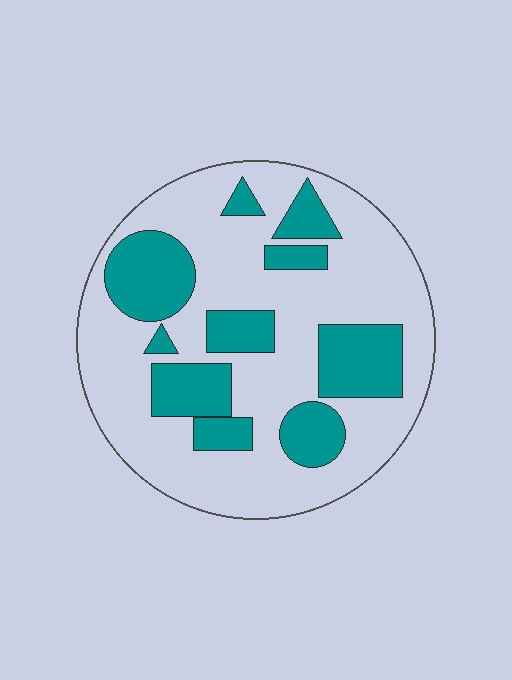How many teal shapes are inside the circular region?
10.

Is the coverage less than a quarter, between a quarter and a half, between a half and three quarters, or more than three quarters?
Between a quarter and a half.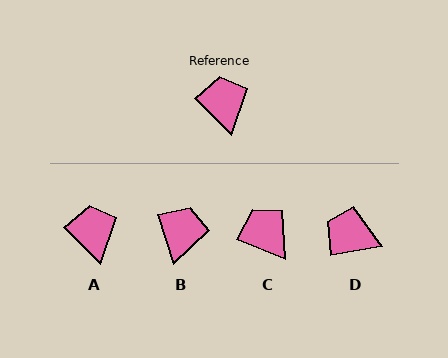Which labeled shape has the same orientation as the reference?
A.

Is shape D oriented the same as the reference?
No, it is off by about 55 degrees.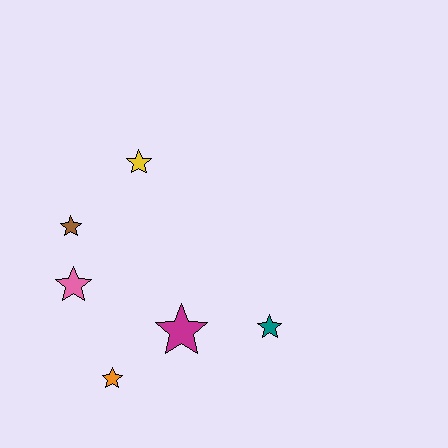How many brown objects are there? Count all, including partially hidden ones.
There is 1 brown object.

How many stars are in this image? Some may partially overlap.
There are 6 stars.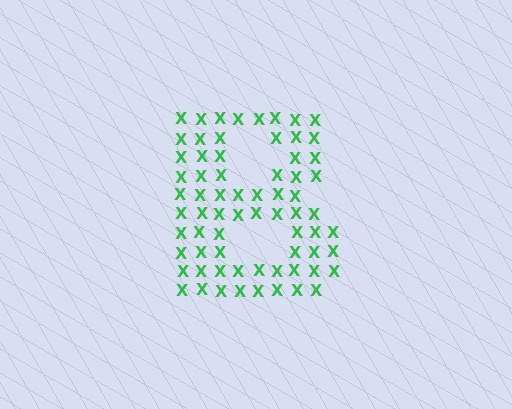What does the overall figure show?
The overall figure shows the letter B.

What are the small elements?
The small elements are letter X's.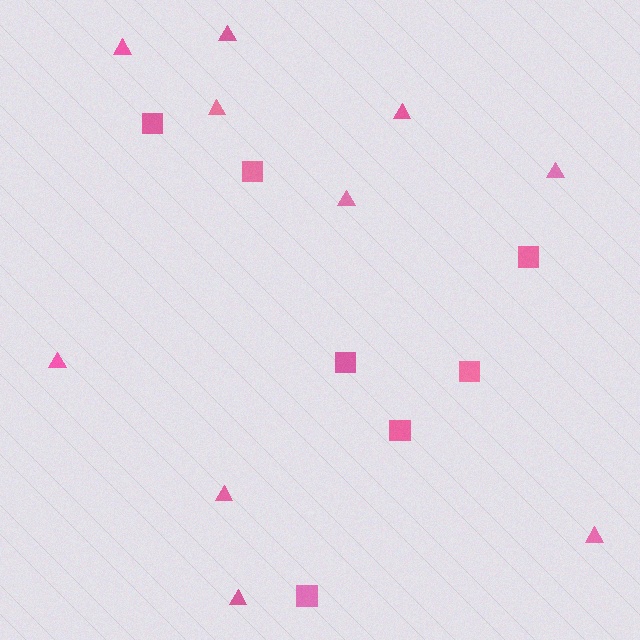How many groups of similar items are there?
There are 2 groups: one group of triangles (10) and one group of squares (7).